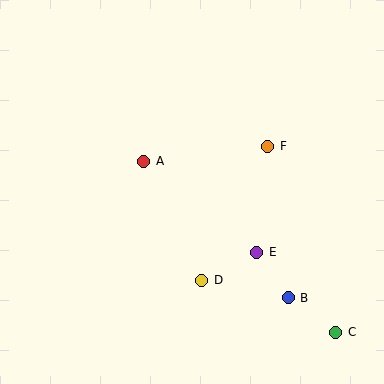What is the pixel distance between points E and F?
The distance between E and F is 107 pixels.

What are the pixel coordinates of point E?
Point E is at (257, 252).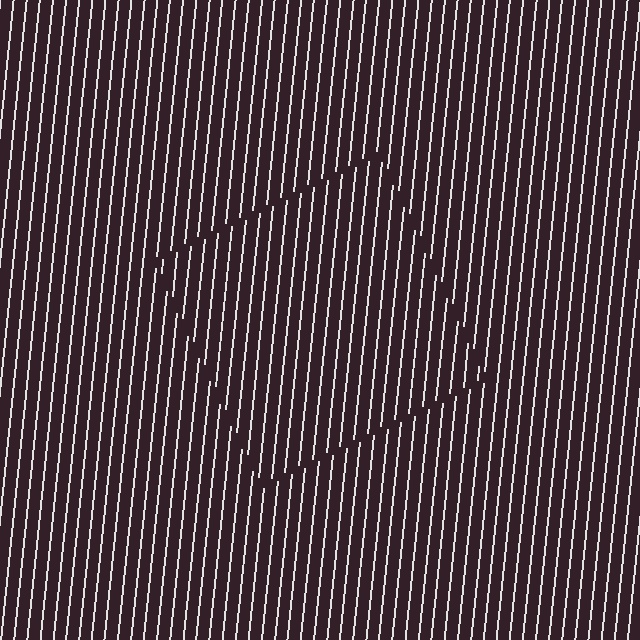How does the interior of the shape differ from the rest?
The interior of the shape contains the same grating, shifted by half a period — the contour is defined by the phase discontinuity where line-ends from the inner and outer gratings abut.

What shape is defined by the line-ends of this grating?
An illusory square. The interior of the shape contains the same grating, shifted by half a period — the contour is defined by the phase discontinuity where line-ends from the inner and outer gratings abut.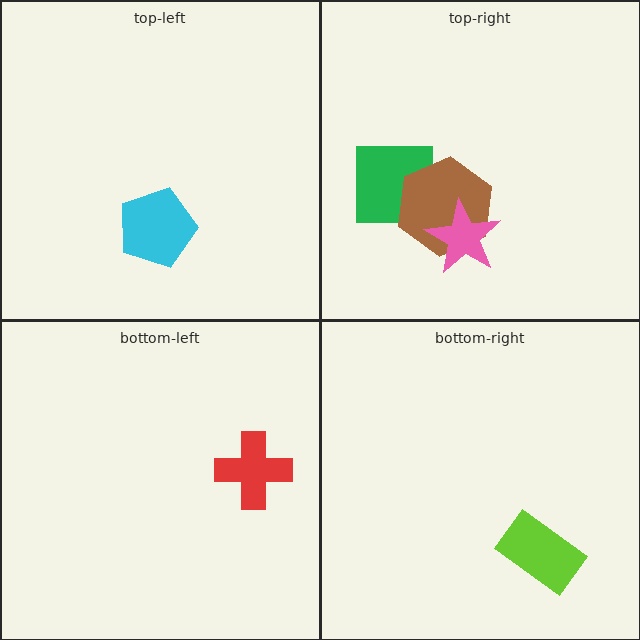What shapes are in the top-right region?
The green square, the brown hexagon, the pink star.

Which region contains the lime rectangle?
The bottom-right region.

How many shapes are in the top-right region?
3.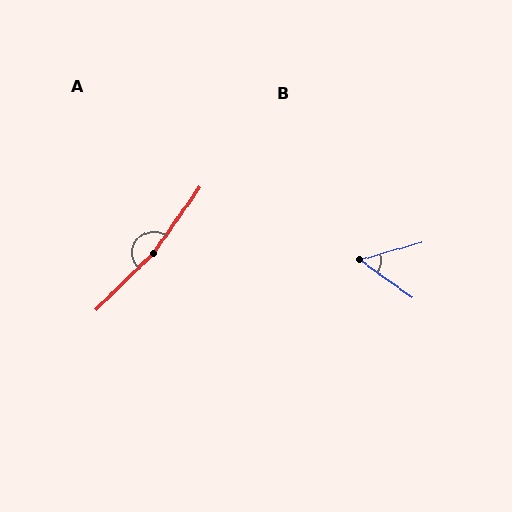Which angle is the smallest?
B, at approximately 51 degrees.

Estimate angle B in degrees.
Approximately 51 degrees.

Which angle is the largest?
A, at approximately 170 degrees.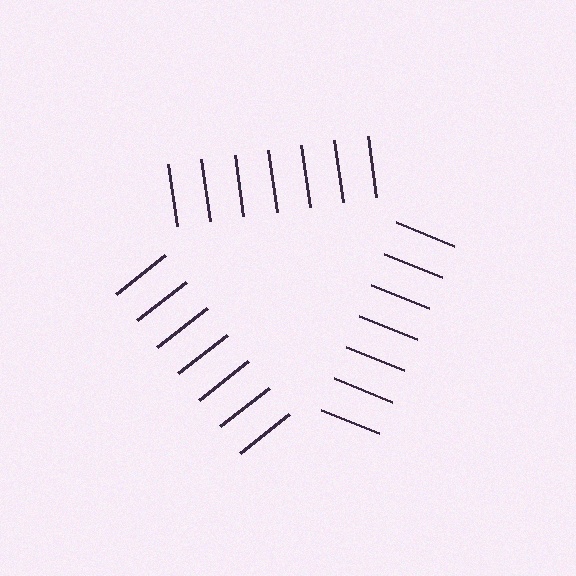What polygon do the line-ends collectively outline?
An illusory triangle — the line segments terminate on its edges but no continuous stroke is drawn.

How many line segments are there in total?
21 — 7 along each of the 3 edges.